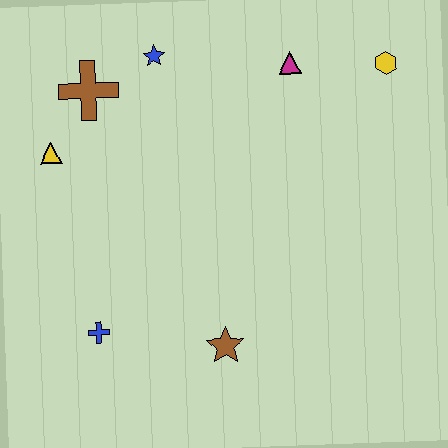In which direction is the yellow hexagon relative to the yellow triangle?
The yellow hexagon is to the right of the yellow triangle.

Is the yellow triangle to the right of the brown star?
No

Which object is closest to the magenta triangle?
The yellow hexagon is closest to the magenta triangle.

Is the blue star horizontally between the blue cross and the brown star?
Yes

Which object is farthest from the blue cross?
The yellow hexagon is farthest from the blue cross.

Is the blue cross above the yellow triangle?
No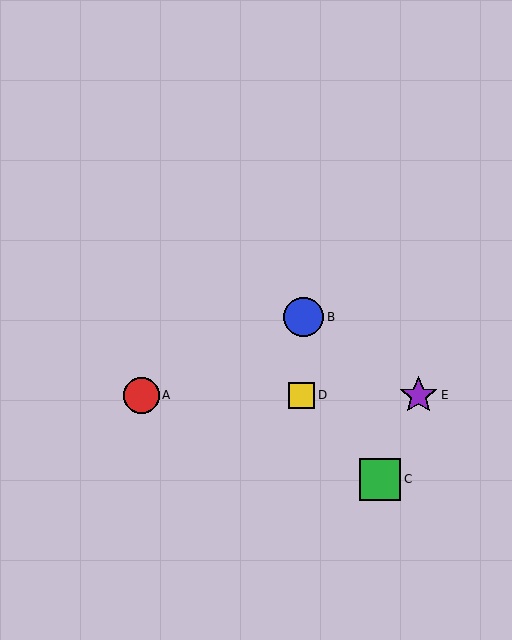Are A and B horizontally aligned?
No, A is at y≈395 and B is at y≈317.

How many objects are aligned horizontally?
3 objects (A, D, E) are aligned horizontally.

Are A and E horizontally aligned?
Yes, both are at y≈395.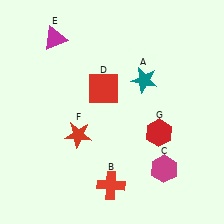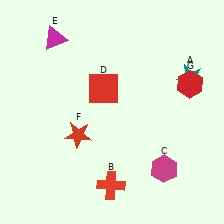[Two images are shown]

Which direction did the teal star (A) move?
The teal star (A) moved right.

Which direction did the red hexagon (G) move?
The red hexagon (G) moved up.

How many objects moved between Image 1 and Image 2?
2 objects moved between the two images.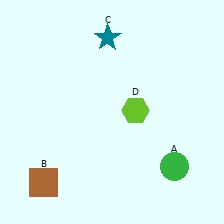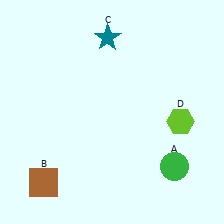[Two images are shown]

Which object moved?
The lime hexagon (D) moved right.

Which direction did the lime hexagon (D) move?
The lime hexagon (D) moved right.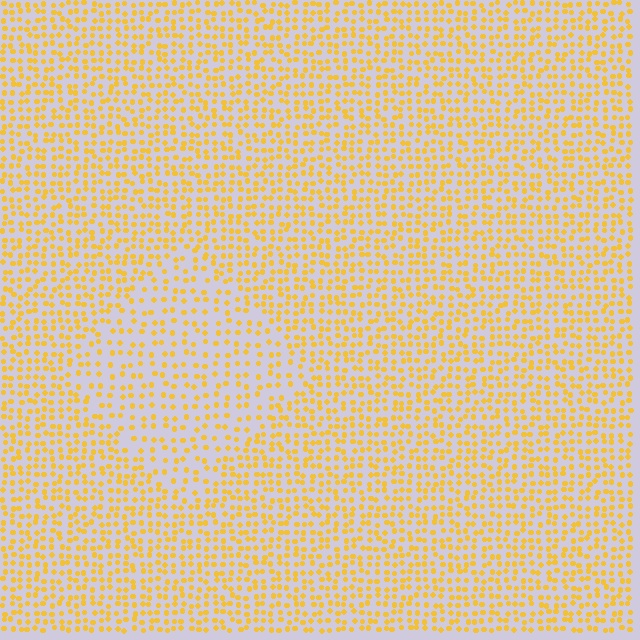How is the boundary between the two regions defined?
The boundary is defined by a change in element density (approximately 1.7x ratio). All elements are the same color, size, and shape.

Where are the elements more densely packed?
The elements are more densely packed outside the diamond boundary.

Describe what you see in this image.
The image contains small yellow elements arranged at two different densities. A diamond-shaped region is visible where the elements are less densely packed than the surrounding area.